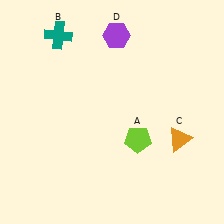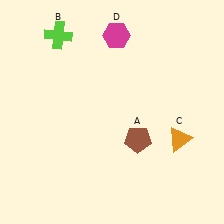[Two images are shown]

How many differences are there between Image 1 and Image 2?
There are 3 differences between the two images.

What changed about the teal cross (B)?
In Image 1, B is teal. In Image 2, it changed to lime.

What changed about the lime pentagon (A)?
In Image 1, A is lime. In Image 2, it changed to brown.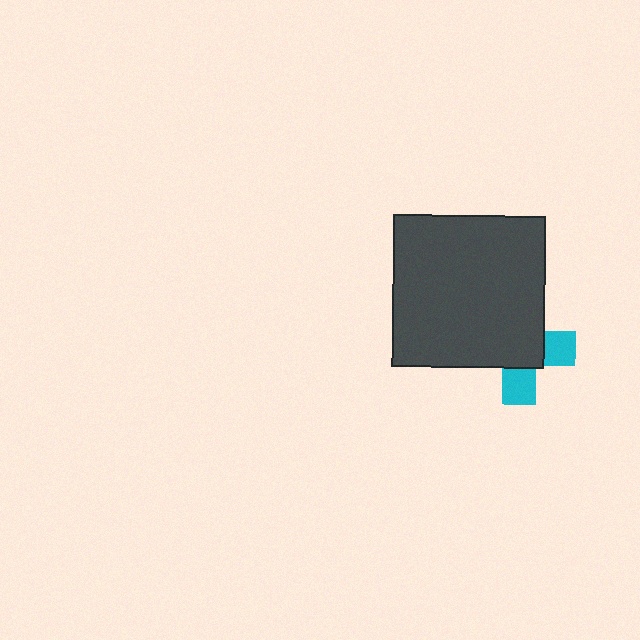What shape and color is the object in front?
The object in front is a dark gray square.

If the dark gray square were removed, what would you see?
You would see the complete cyan cross.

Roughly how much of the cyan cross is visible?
A small part of it is visible (roughly 35%).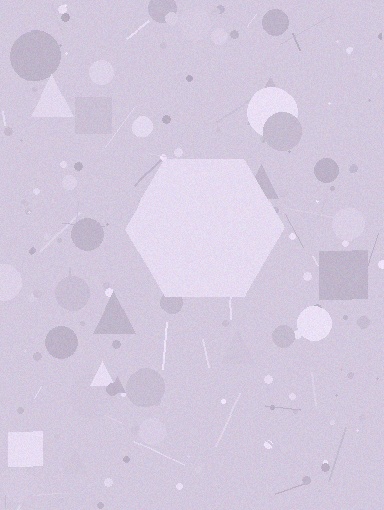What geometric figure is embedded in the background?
A hexagon is embedded in the background.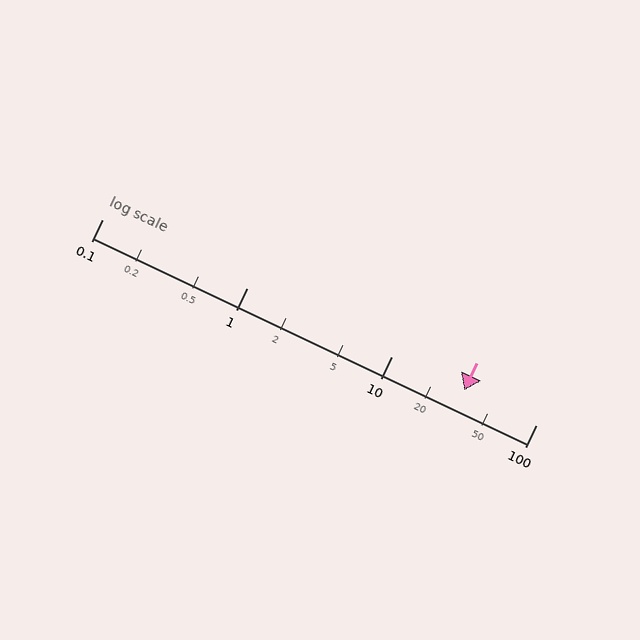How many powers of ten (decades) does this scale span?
The scale spans 3 decades, from 0.1 to 100.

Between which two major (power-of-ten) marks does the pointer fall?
The pointer is between 10 and 100.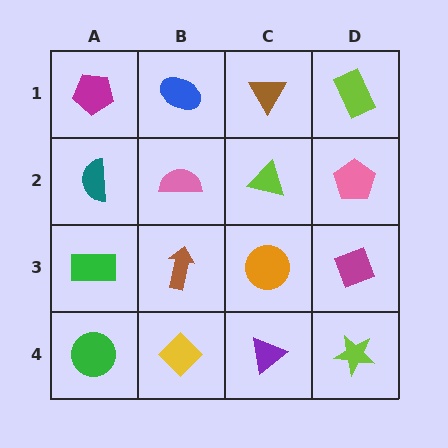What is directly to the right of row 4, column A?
A yellow diamond.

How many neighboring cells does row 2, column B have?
4.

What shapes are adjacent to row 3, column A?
A teal semicircle (row 2, column A), a green circle (row 4, column A), a brown arrow (row 3, column B).